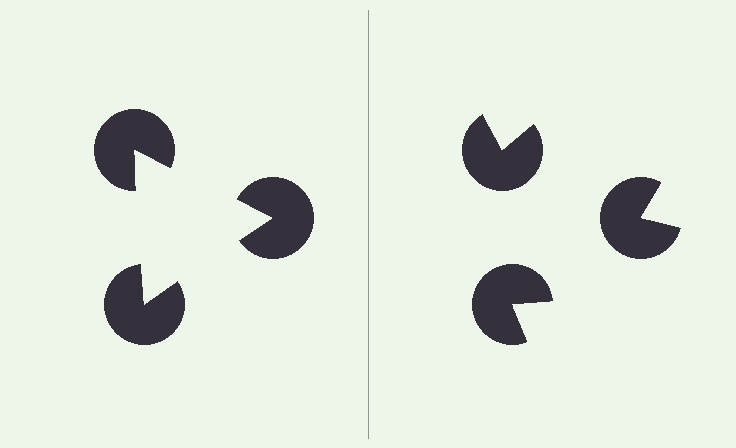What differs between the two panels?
The pac-man discs are positioned identically on both sides; only the wedge orientations differ. On the left they align to a triangle; on the right they are misaligned.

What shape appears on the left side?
An illusory triangle.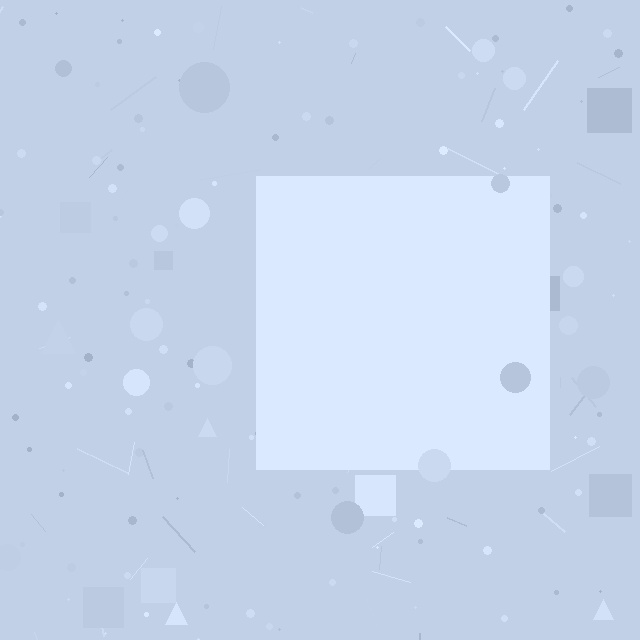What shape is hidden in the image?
A square is hidden in the image.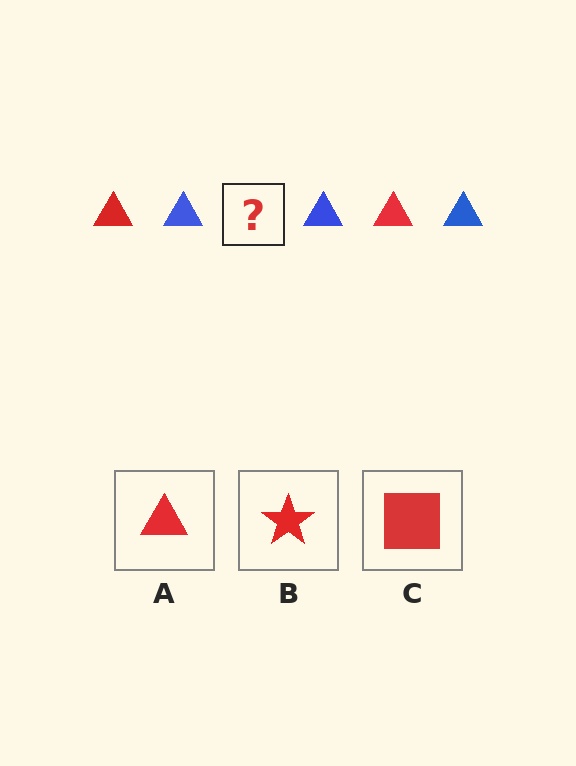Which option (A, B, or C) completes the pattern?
A.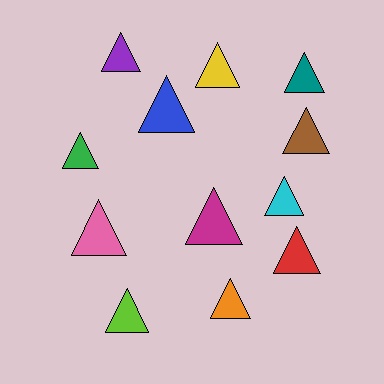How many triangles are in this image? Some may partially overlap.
There are 12 triangles.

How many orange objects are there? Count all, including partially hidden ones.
There is 1 orange object.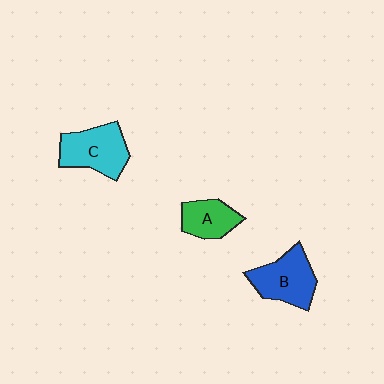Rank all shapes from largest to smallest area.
From largest to smallest: C (cyan), B (blue), A (green).